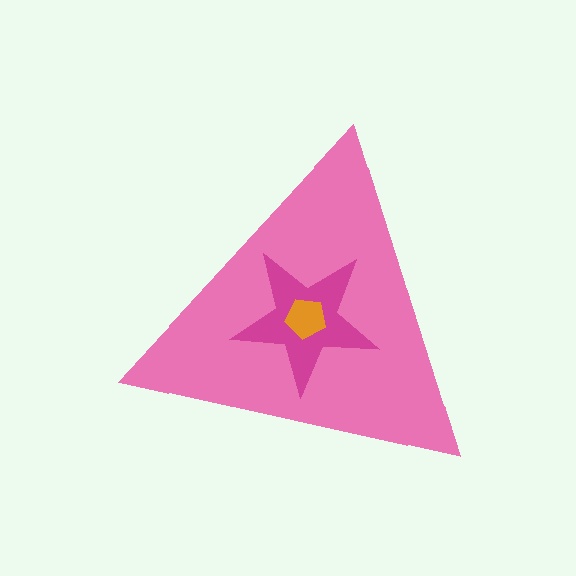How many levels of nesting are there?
3.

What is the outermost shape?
The pink triangle.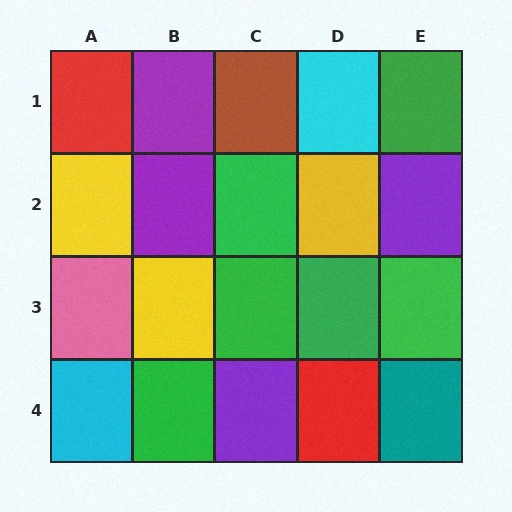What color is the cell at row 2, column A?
Yellow.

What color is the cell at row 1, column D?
Cyan.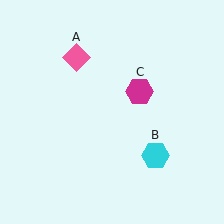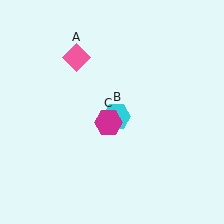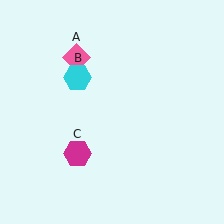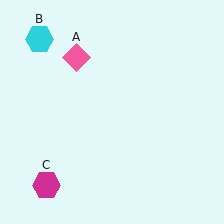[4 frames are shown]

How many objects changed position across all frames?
2 objects changed position: cyan hexagon (object B), magenta hexagon (object C).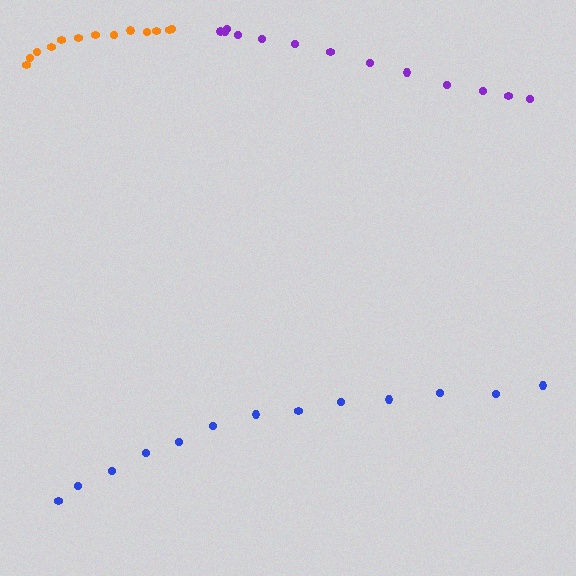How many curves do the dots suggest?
There are 3 distinct paths.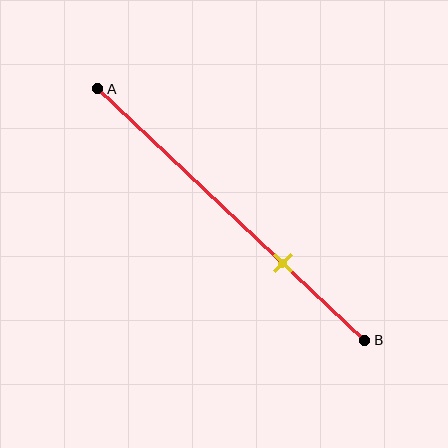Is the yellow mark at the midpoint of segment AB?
No, the mark is at about 70% from A, not at the 50% midpoint.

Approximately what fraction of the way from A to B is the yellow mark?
The yellow mark is approximately 70% of the way from A to B.